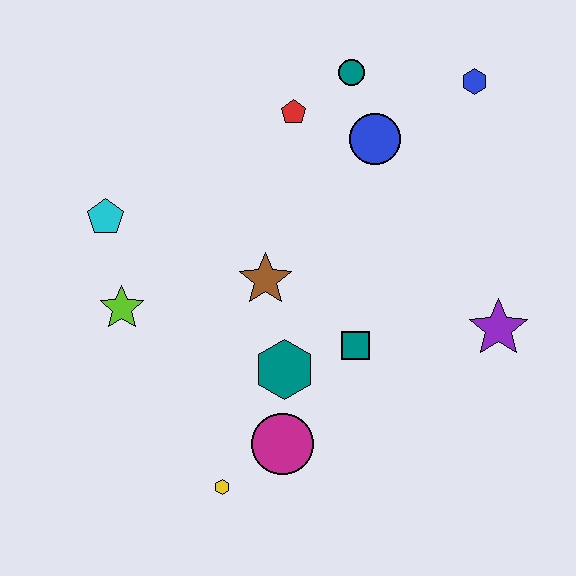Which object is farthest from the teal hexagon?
The blue hexagon is farthest from the teal hexagon.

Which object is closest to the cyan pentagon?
The lime star is closest to the cyan pentagon.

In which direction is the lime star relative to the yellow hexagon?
The lime star is above the yellow hexagon.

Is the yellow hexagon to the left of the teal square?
Yes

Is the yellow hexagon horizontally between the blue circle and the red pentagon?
No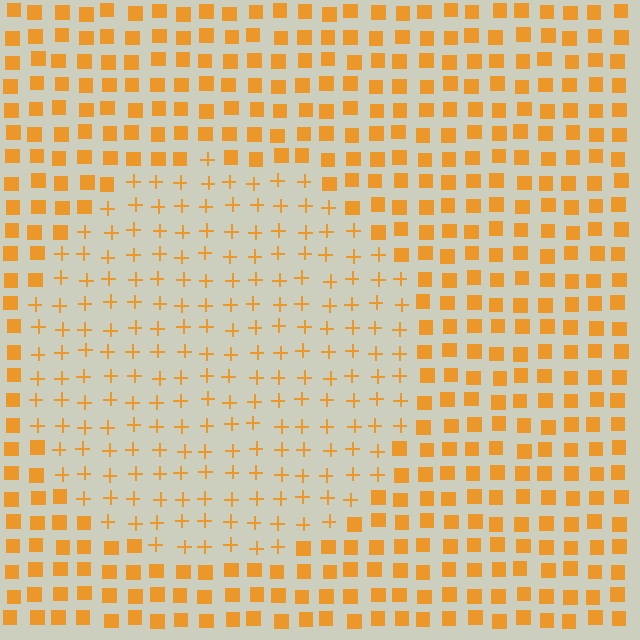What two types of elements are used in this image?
The image uses plus signs inside the circle region and squares outside it.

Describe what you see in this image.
The image is filled with small orange elements arranged in a uniform grid. A circle-shaped region contains plus signs, while the surrounding area contains squares. The boundary is defined purely by the change in element shape.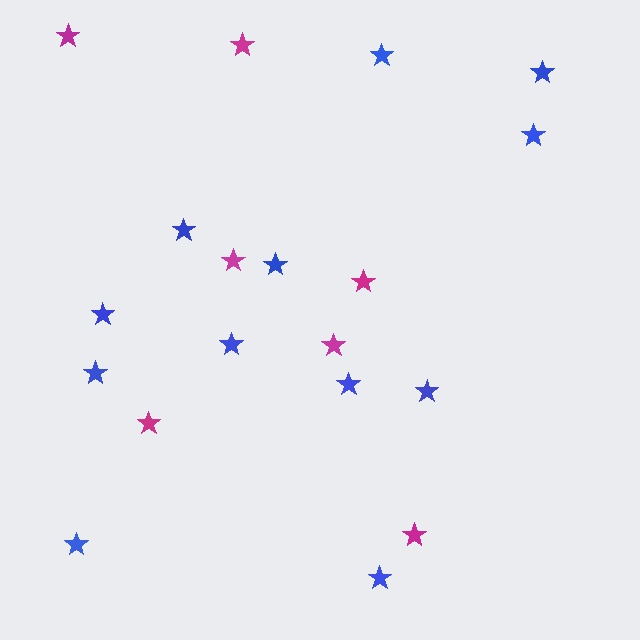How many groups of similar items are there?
There are 2 groups: one group of magenta stars (7) and one group of blue stars (12).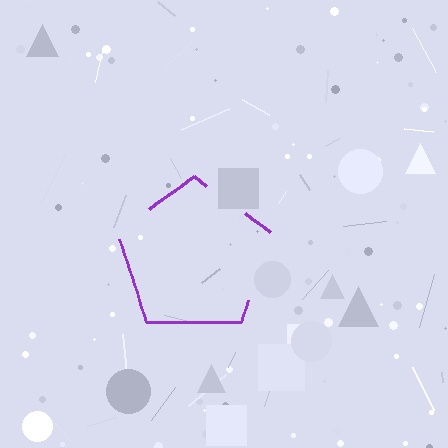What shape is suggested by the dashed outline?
The dashed outline suggests a pentagon.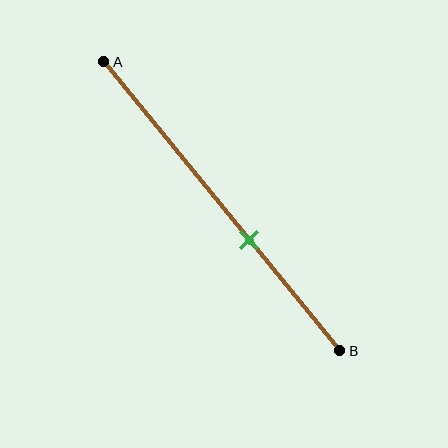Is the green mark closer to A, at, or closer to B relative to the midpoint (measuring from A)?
The green mark is closer to point B than the midpoint of segment AB.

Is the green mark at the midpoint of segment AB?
No, the mark is at about 60% from A, not at the 50% midpoint.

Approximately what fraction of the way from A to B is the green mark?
The green mark is approximately 60% of the way from A to B.